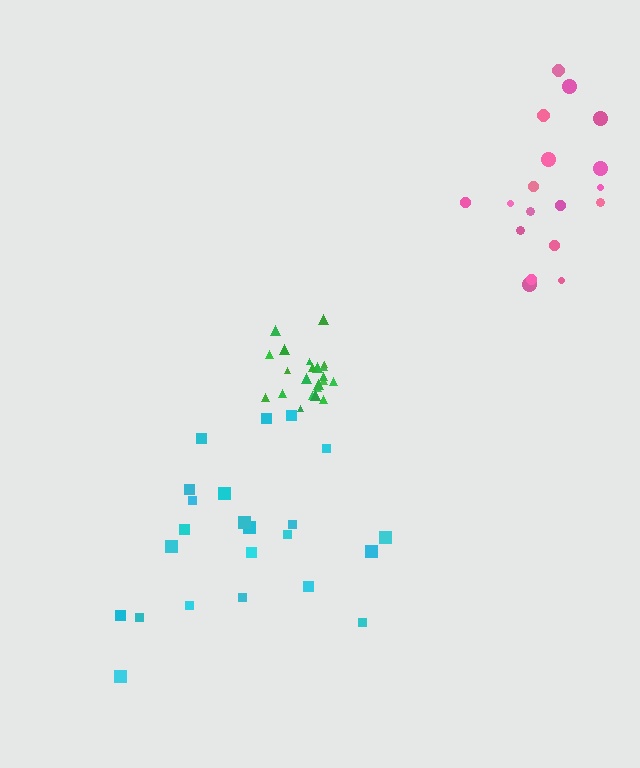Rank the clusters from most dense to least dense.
green, cyan, pink.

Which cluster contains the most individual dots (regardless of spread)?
Cyan (23).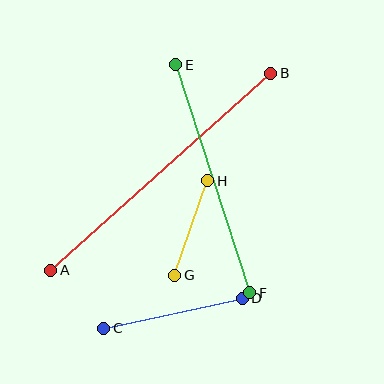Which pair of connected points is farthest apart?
Points A and B are farthest apart.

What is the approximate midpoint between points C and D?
The midpoint is at approximately (173, 313) pixels.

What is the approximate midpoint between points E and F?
The midpoint is at approximately (213, 179) pixels.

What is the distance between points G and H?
The distance is approximately 101 pixels.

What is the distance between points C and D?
The distance is approximately 142 pixels.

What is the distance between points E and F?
The distance is approximately 240 pixels.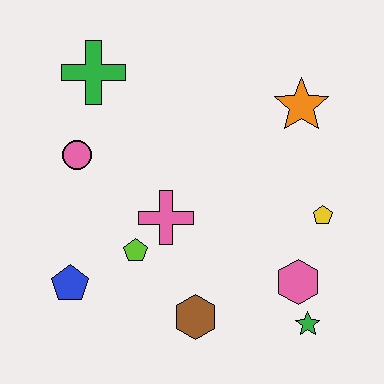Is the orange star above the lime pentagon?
Yes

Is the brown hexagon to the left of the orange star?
Yes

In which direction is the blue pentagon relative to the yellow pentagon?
The blue pentagon is to the left of the yellow pentagon.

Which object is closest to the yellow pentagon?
The pink hexagon is closest to the yellow pentagon.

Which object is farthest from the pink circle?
The green star is farthest from the pink circle.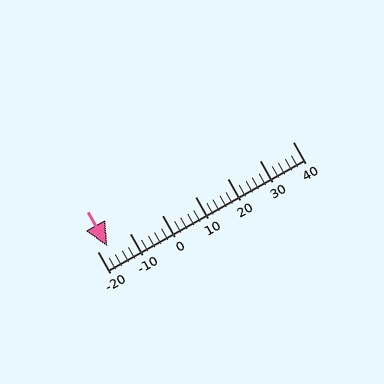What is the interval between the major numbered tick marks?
The major tick marks are spaced 10 units apart.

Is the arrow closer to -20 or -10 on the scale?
The arrow is closer to -20.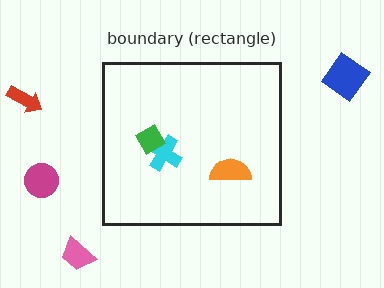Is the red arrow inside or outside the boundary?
Outside.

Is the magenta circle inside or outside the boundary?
Outside.